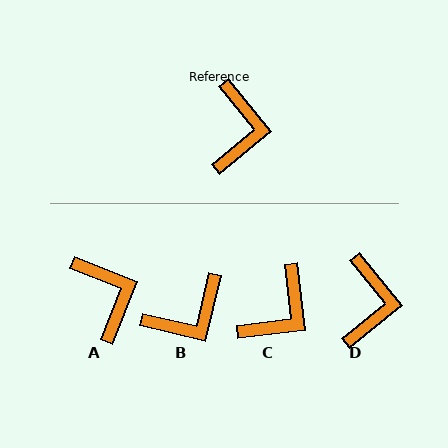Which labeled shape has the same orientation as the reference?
D.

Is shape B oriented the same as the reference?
No, it is off by about 53 degrees.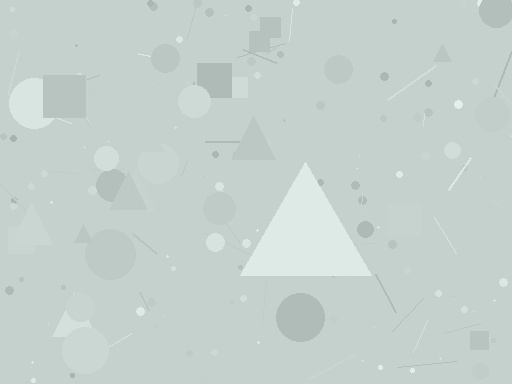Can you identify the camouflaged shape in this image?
The camouflaged shape is a triangle.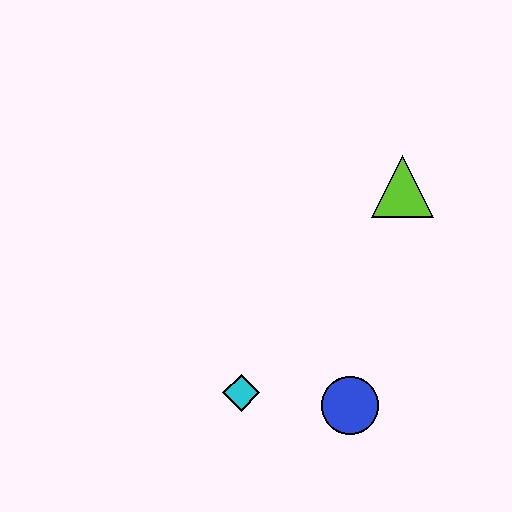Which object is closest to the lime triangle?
The blue circle is closest to the lime triangle.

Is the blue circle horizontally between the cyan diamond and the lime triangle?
Yes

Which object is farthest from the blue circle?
The lime triangle is farthest from the blue circle.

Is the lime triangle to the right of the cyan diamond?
Yes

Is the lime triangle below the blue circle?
No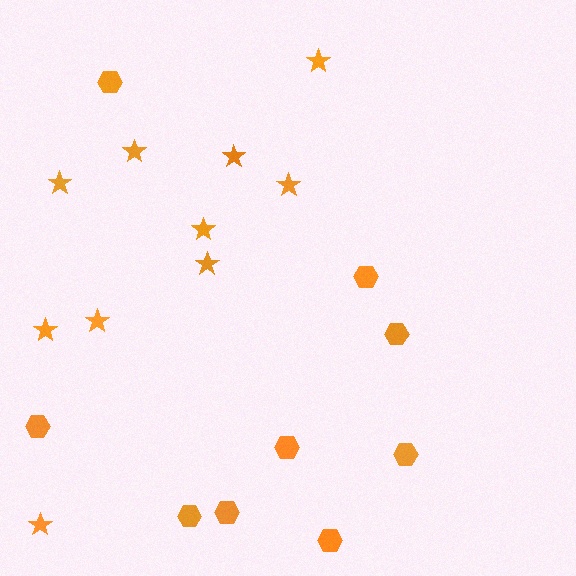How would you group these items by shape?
There are 2 groups: one group of hexagons (9) and one group of stars (10).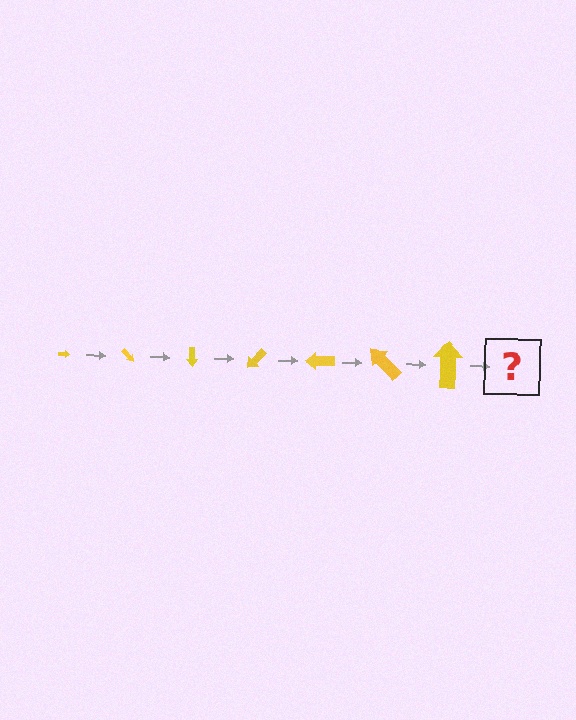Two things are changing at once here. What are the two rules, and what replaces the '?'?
The two rules are that the arrow grows larger each step and it rotates 45 degrees each step. The '?' should be an arrow, larger than the previous one and rotated 315 degrees from the start.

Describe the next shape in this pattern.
It should be an arrow, larger than the previous one and rotated 315 degrees from the start.